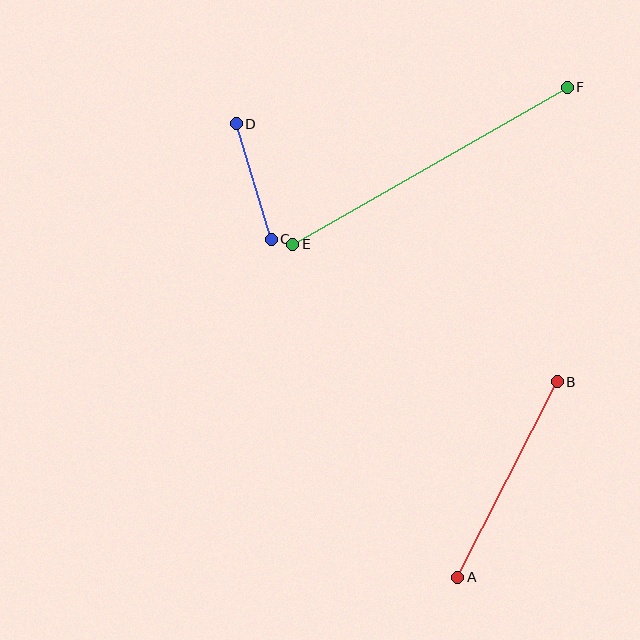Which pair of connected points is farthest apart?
Points E and F are farthest apart.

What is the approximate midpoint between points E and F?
The midpoint is at approximately (430, 166) pixels.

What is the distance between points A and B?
The distance is approximately 219 pixels.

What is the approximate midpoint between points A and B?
The midpoint is at approximately (508, 479) pixels.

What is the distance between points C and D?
The distance is approximately 121 pixels.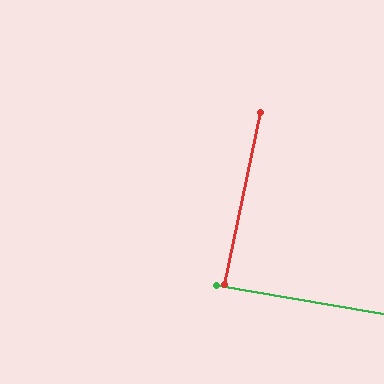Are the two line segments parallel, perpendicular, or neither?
Perpendicular — they meet at approximately 88°.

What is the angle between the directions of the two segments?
Approximately 88 degrees.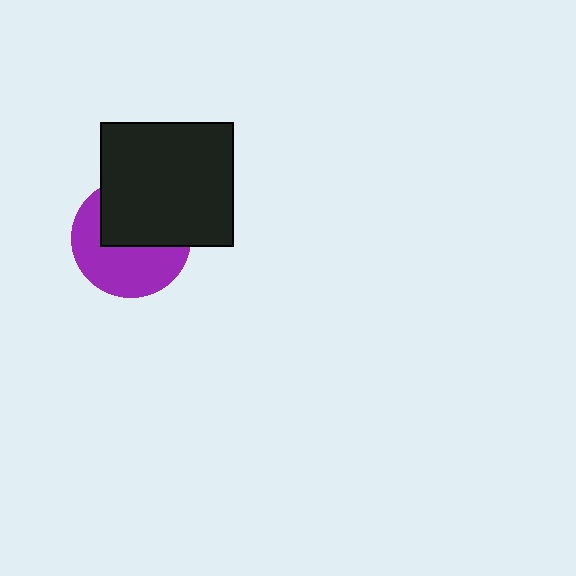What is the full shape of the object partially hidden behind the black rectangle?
The partially hidden object is a purple circle.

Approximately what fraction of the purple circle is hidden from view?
Roughly 48% of the purple circle is hidden behind the black rectangle.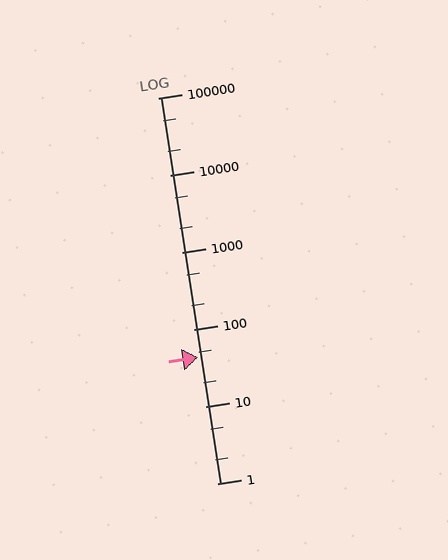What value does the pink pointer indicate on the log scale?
The pointer indicates approximately 43.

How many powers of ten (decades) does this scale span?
The scale spans 5 decades, from 1 to 100000.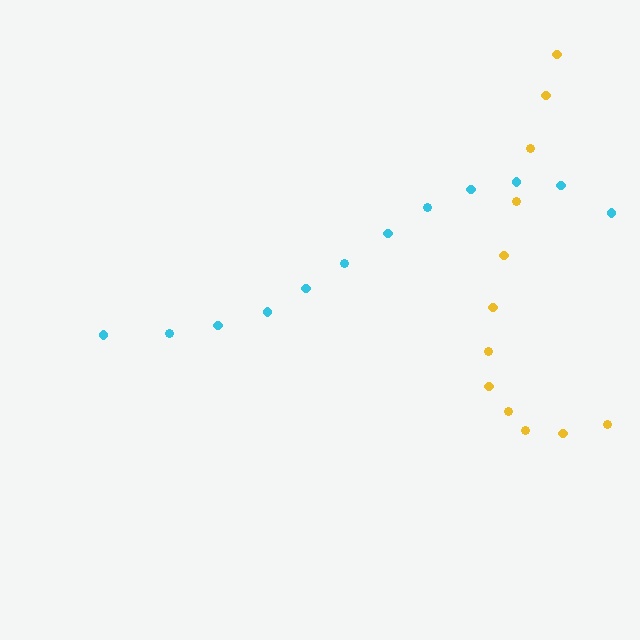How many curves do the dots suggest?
There are 2 distinct paths.